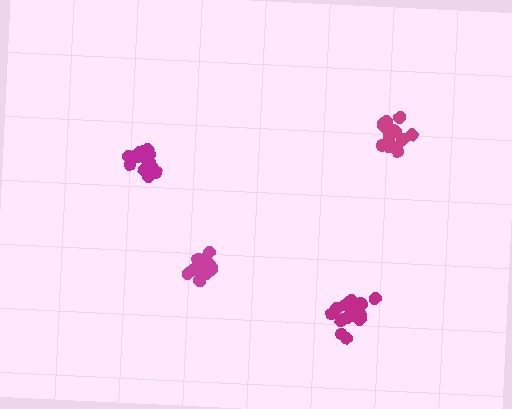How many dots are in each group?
Group 1: 14 dots, Group 2: 15 dots, Group 3: 20 dots, Group 4: 19 dots (68 total).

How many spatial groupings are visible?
There are 4 spatial groupings.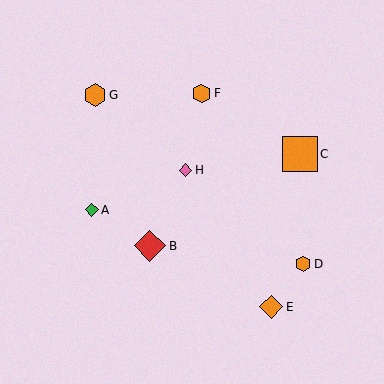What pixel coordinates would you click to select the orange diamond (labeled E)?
Click at (271, 307) to select the orange diamond E.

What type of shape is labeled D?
Shape D is an orange hexagon.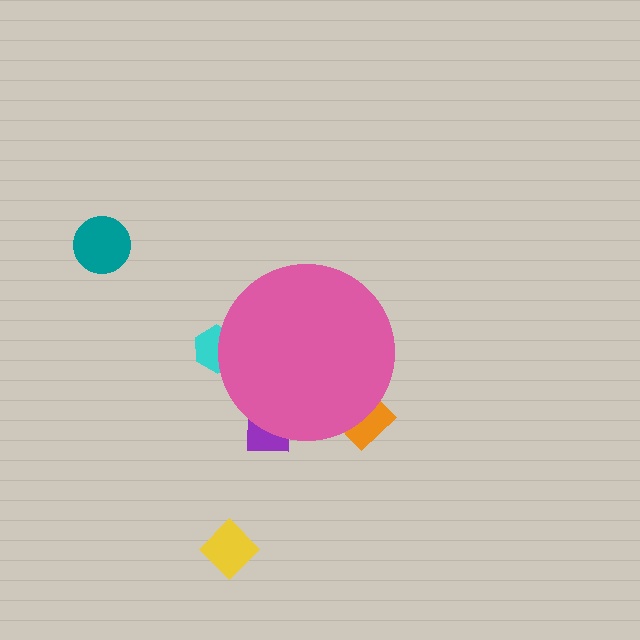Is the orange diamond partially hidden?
Yes, the orange diamond is partially hidden behind the pink circle.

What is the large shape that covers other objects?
A pink circle.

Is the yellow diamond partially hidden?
No, the yellow diamond is fully visible.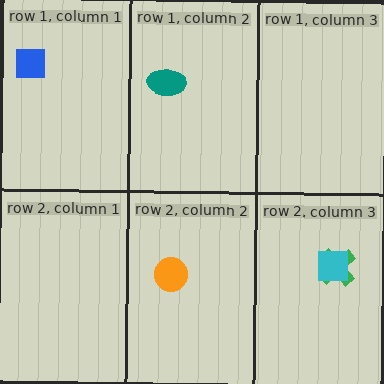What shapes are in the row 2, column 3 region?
The green cross, the cyan square.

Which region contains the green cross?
The row 2, column 3 region.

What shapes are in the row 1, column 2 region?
The teal ellipse.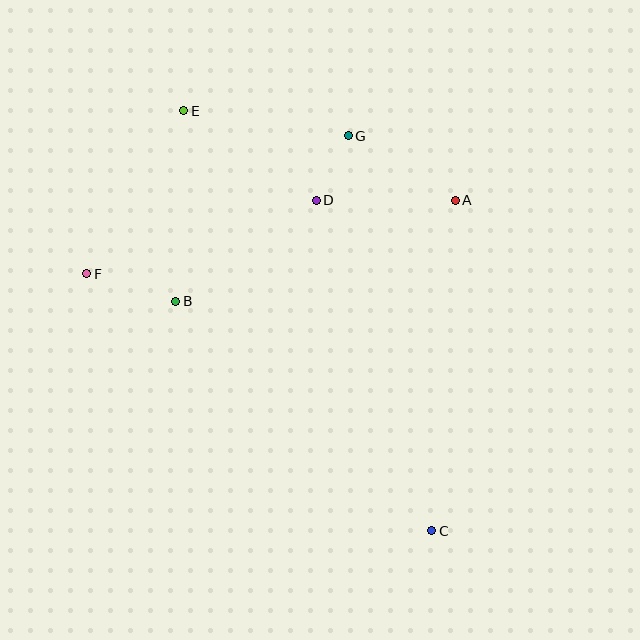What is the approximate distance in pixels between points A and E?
The distance between A and E is approximately 286 pixels.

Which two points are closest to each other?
Points D and G are closest to each other.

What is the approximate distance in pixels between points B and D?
The distance between B and D is approximately 173 pixels.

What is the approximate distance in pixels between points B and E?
The distance between B and E is approximately 190 pixels.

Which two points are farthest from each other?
Points C and E are farthest from each other.